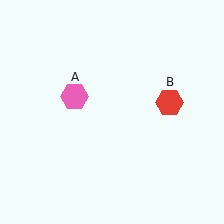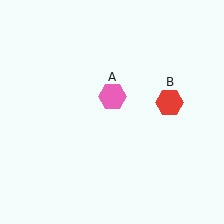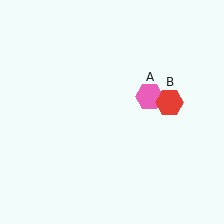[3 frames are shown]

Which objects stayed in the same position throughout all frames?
Red hexagon (object B) remained stationary.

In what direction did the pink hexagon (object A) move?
The pink hexagon (object A) moved right.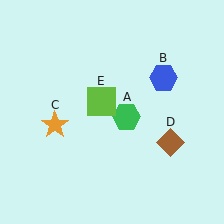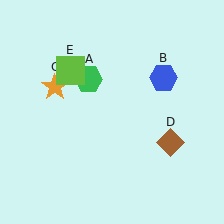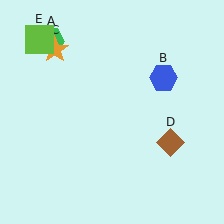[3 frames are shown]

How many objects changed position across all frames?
3 objects changed position: green hexagon (object A), orange star (object C), lime square (object E).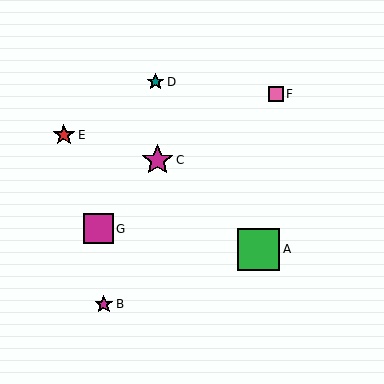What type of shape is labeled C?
Shape C is a magenta star.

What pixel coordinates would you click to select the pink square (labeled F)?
Click at (276, 94) to select the pink square F.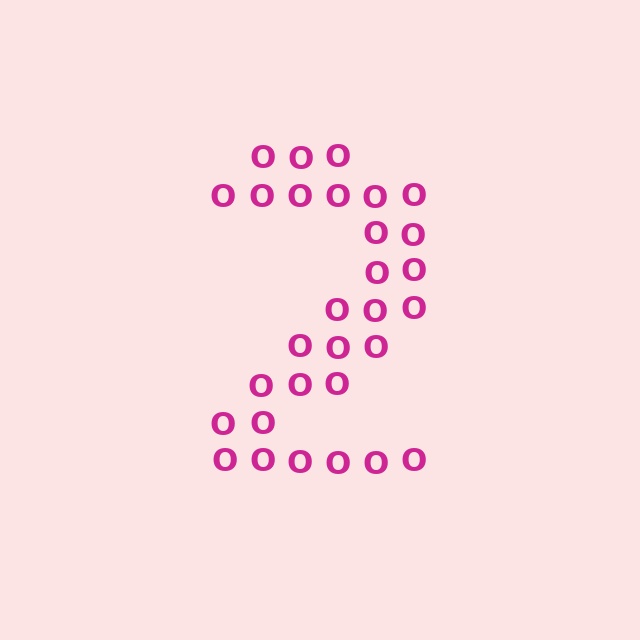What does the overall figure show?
The overall figure shows the digit 2.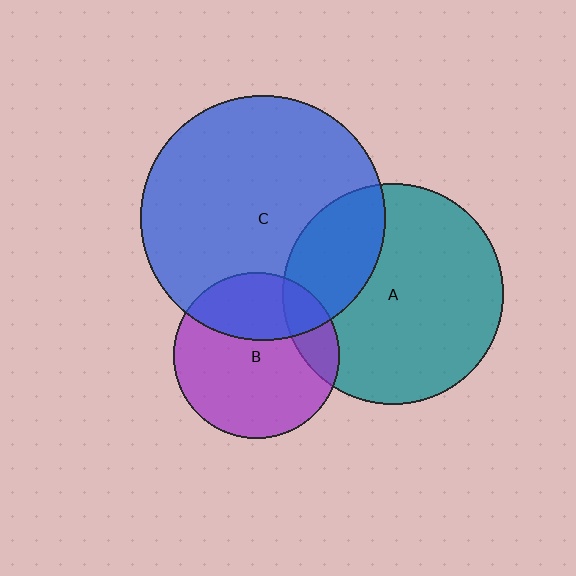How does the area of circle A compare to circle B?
Approximately 1.8 times.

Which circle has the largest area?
Circle C (blue).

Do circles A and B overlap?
Yes.